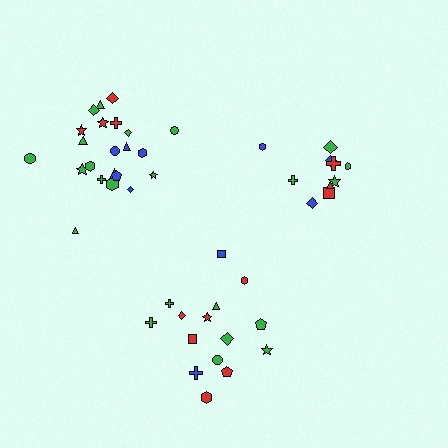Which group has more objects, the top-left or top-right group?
The top-left group.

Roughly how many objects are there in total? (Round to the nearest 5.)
Roughly 45 objects in total.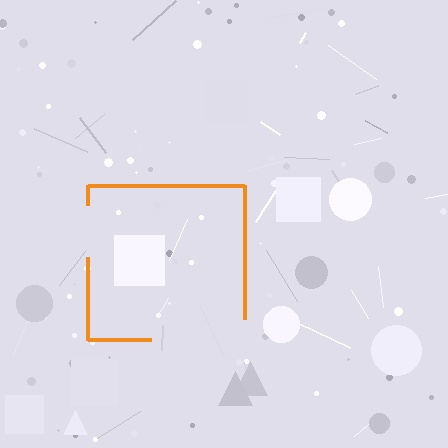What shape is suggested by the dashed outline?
The dashed outline suggests a square.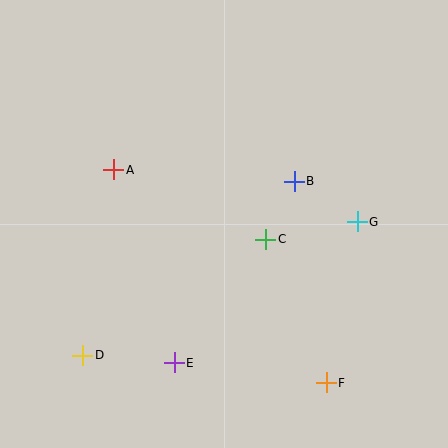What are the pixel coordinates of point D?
Point D is at (83, 355).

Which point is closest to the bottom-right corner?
Point F is closest to the bottom-right corner.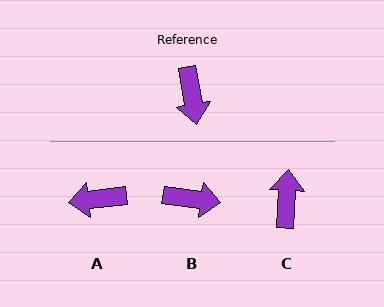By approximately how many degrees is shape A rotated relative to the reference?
Approximately 93 degrees clockwise.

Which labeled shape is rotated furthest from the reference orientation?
C, about 167 degrees away.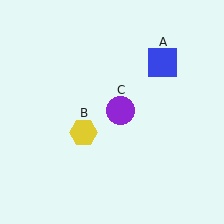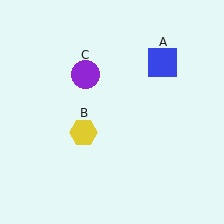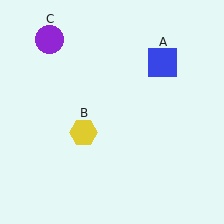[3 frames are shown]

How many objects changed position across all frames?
1 object changed position: purple circle (object C).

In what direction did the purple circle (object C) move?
The purple circle (object C) moved up and to the left.